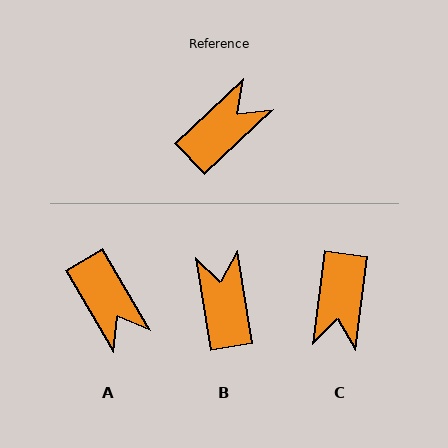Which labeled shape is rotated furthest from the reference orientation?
C, about 141 degrees away.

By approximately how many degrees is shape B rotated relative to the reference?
Approximately 56 degrees counter-clockwise.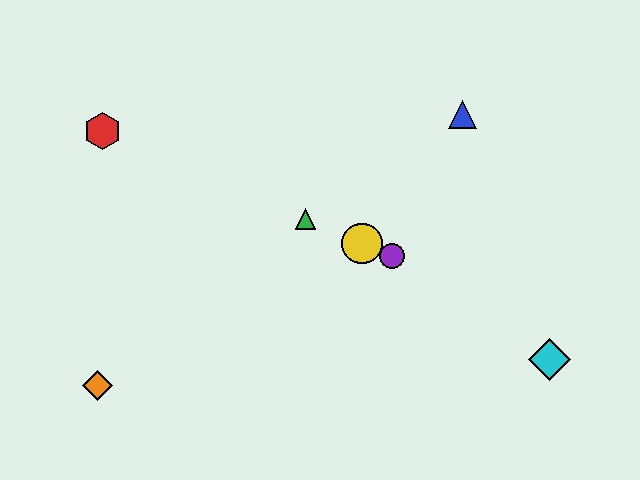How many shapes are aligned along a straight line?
4 shapes (the red hexagon, the green triangle, the yellow circle, the purple circle) are aligned along a straight line.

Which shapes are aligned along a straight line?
The red hexagon, the green triangle, the yellow circle, the purple circle are aligned along a straight line.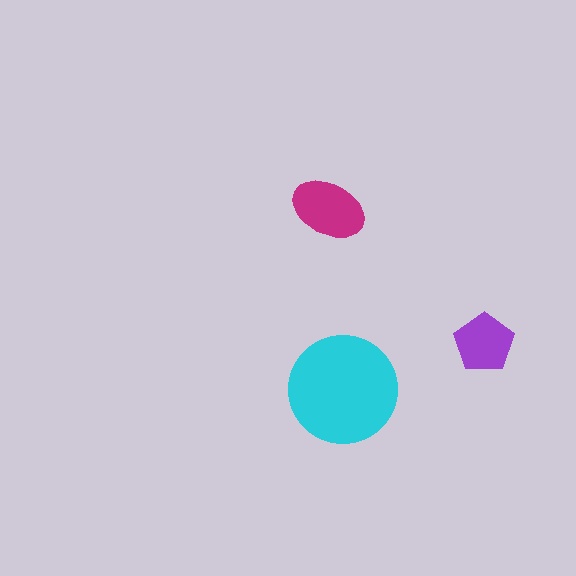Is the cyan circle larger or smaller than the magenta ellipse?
Larger.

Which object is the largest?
The cyan circle.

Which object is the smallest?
The purple pentagon.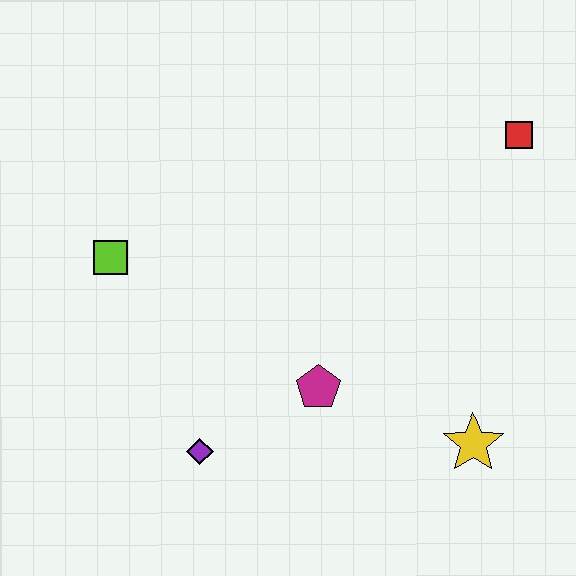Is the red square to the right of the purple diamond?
Yes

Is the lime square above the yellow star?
Yes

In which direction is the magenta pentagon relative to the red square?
The magenta pentagon is below the red square.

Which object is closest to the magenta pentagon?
The purple diamond is closest to the magenta pentagon.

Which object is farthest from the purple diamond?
The red square is farthest from the purple diamond.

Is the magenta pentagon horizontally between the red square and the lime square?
Yes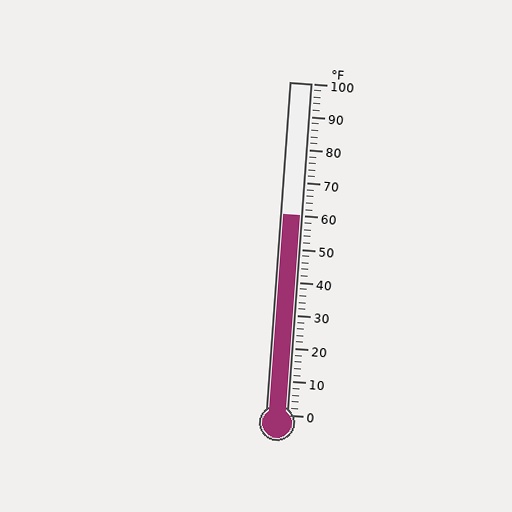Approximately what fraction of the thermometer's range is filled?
The thermometer is filled to approximately 60% of its range.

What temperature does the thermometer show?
The thermometer shows approximately 60°F.